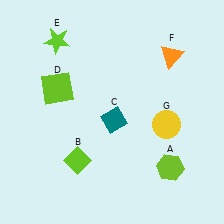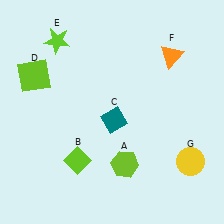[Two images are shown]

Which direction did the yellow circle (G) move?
The yellow circle (G) moved down.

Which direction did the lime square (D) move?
The lime square (D) moved left.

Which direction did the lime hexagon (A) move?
The lime hexagon (A) moved left.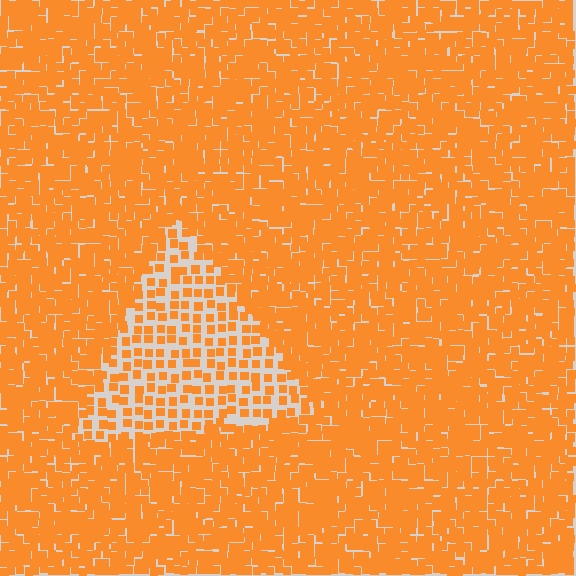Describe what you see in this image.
The image contains small orange elements arranged at two different densities. A triangle-shaped region is visible where the elements are less densely packed than the surrounding area.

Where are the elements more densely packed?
The elements are more densely packed outside the triangle boundary.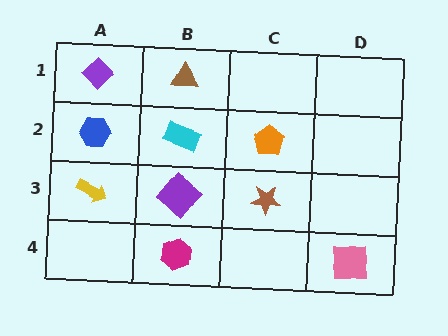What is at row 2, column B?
A cyan rectangle.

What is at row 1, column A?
A purple diamond.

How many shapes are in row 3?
3 shapes.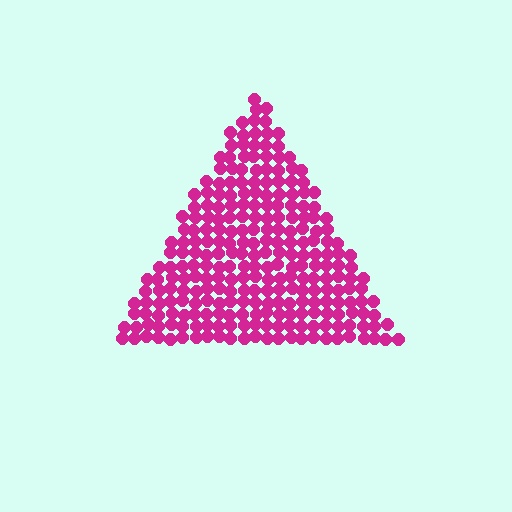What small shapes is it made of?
It is made of small circles.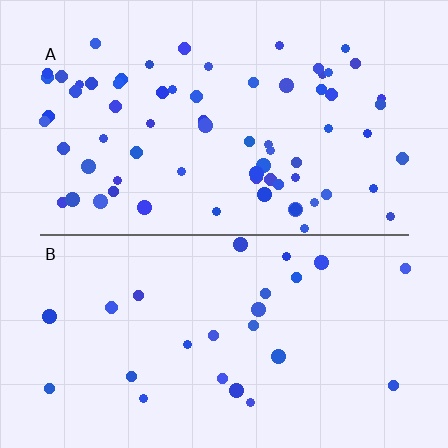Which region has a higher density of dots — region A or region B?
A (the top).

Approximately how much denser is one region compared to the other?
Approximately 2.8× — region A over region B.